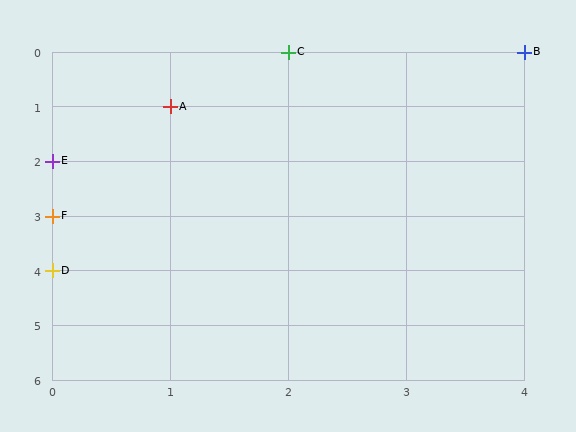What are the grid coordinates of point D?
Point D is at grid coordinates (0, 4).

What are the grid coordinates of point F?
Point F is at grid coordinates (0, 3).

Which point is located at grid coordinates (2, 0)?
Point C is at (2, 0).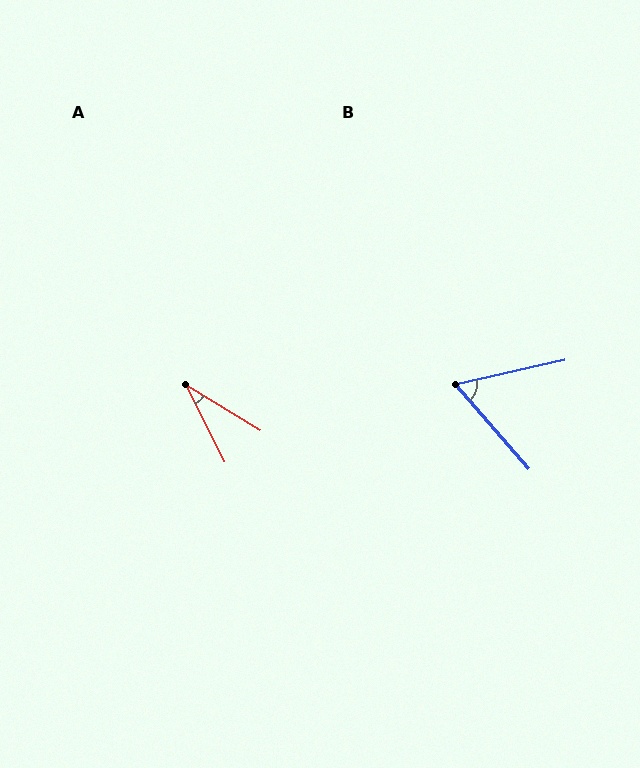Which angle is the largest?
B, at approximately 62 degrees.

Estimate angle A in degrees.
Approximately 32 degrees.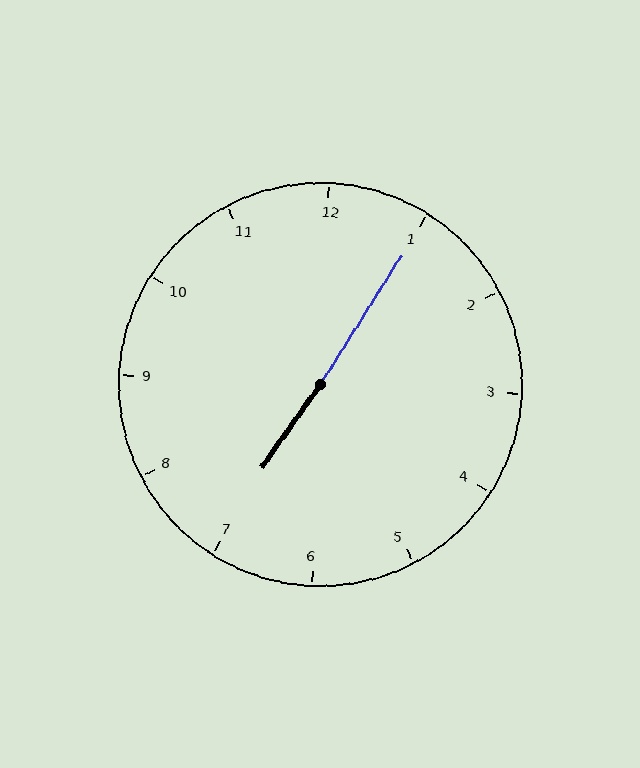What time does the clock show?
7:05.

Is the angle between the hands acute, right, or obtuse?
It is obtuse.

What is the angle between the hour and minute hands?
Approximately 178 degrees.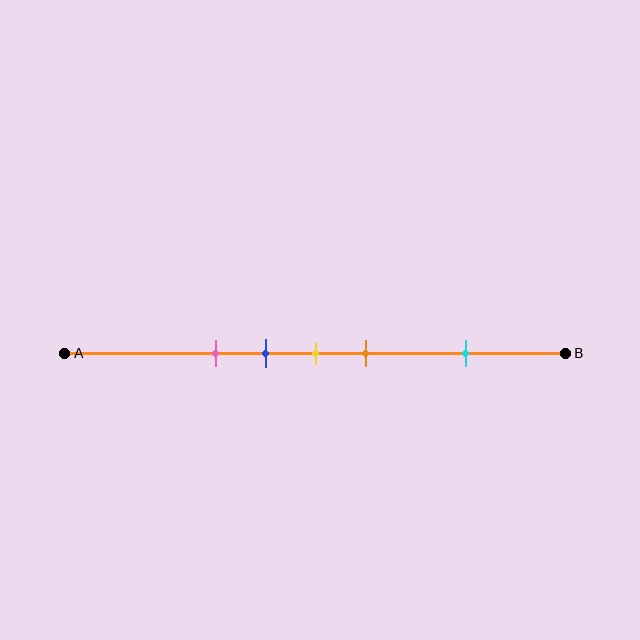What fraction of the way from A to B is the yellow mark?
The yellow mark is approximately 50% (0.5) of the way from A to B.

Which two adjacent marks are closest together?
The blue and yellow marks are the closest adjacent pair.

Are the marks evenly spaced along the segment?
No, the marks are not evenly spaced.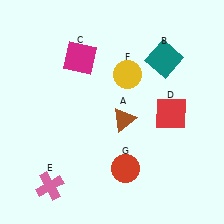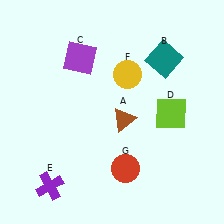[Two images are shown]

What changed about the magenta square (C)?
In Image 1, C is magenta. In Image 2, it changed to purple.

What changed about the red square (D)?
In Image 1, D is red. In Image 2, it changed to lime.